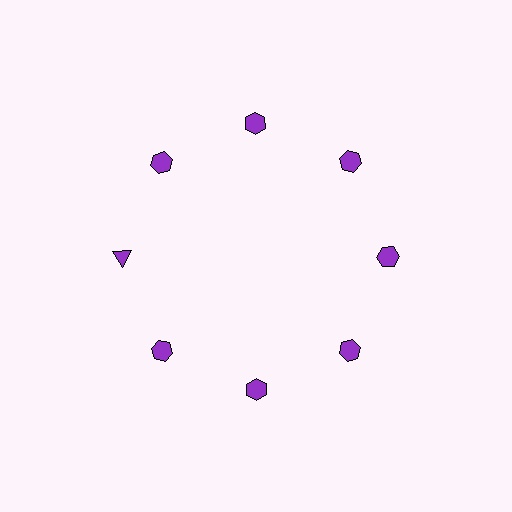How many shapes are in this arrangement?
There are 8 shapes arranged in a ring pattern.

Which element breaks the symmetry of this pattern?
The purple triangle at roughly the 9 o'clock position breaks the symmetry. All other shapes are purple hexagons.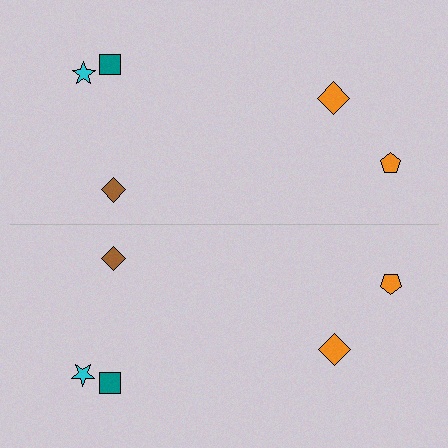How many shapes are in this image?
There are 10 shapes in this image.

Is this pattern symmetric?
Yes, this pattern has bilateral (reflection) symmetry.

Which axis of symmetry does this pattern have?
The pattern has a horizontal axis of symmetry running through the center of the image.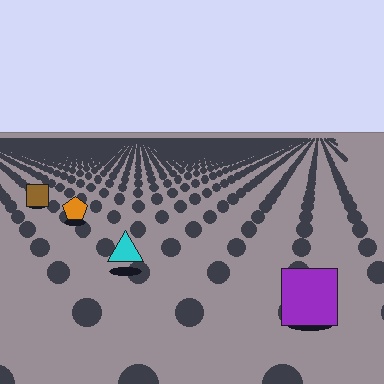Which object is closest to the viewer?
The purple square is closest. The texture marks near it are larger and more spread out.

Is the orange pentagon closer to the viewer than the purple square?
No. The purple square is closer — you can tell from the texture gradient: the ground texture is coarser near it.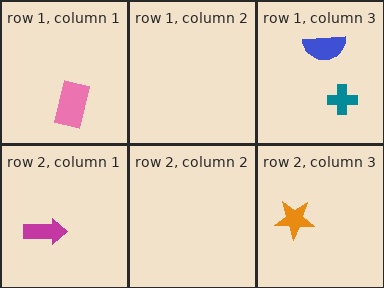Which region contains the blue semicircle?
The row 1, column 3 region.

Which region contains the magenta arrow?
The row 2, column 1 region.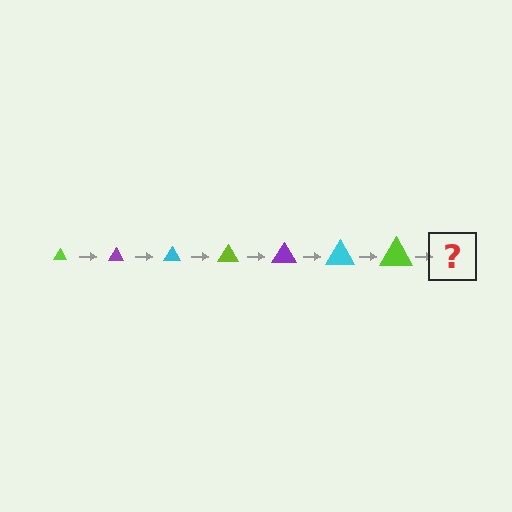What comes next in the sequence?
The next element should be a purple triangle, larger than the previous one.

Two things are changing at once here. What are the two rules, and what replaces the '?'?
The two rules are that the triangle grows larger each step and the color cycles through lime, purple, and cyan. The '?' should be a purple triangle, larger than the previous one.